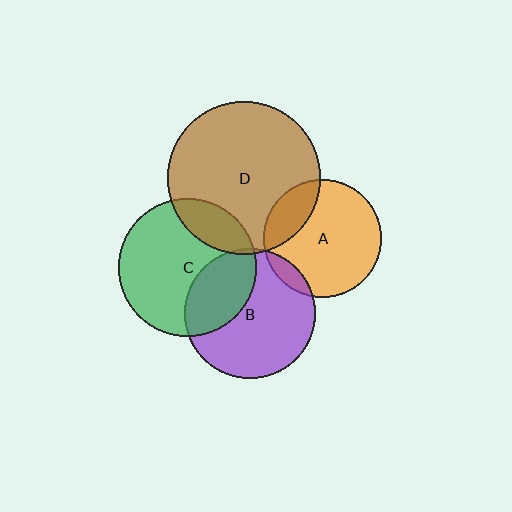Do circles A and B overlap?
Yes.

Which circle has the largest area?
Circle D (brown).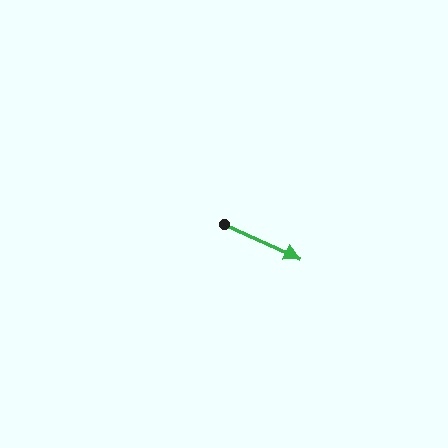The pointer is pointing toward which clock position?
Roughly 4 o'clock.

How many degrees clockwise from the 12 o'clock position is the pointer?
Approximately 114 degrees.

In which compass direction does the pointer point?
Southeast.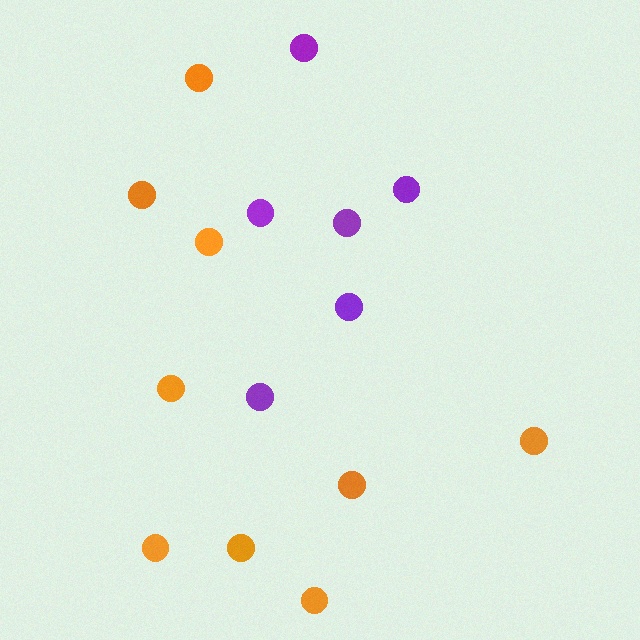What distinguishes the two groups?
There are 2 groups: one group of orange circles (9) and one group of purple circles (6).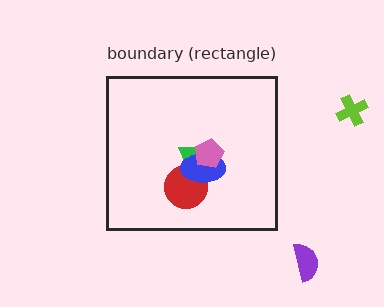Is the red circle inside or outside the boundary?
Inside.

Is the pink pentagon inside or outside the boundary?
Inside.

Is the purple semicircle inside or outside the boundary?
Outside.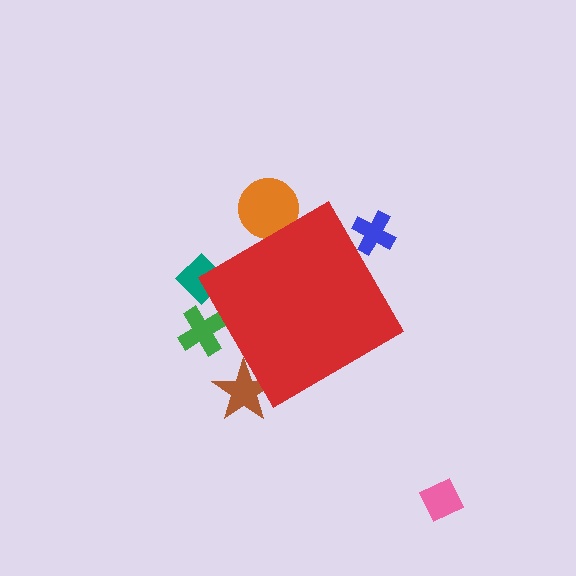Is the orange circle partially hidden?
Yes, the orange circle is partially hidden behind the red diamond.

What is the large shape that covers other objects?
A red diamond.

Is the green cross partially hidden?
Yes, the green cross is partially hidden behind the red diamond.